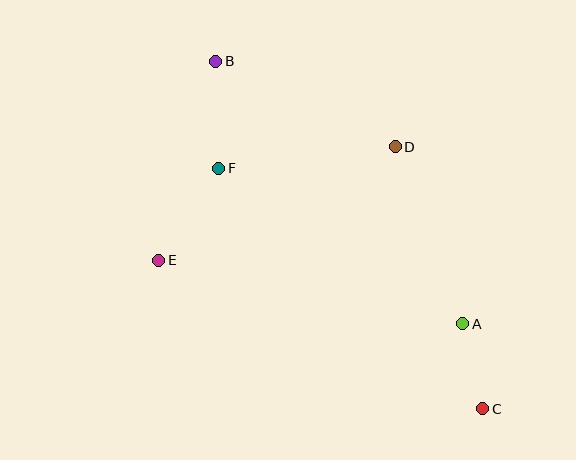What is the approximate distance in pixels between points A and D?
The distance between A and D is approximately 189 pixels.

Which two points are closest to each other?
Points A and C are closest to each other.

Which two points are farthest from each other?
Points B and C are farthest from each other.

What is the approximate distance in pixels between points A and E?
The distance between A and E is approximately 311 pixels.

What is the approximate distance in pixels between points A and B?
The distance between A and B is approximately 361 pixels.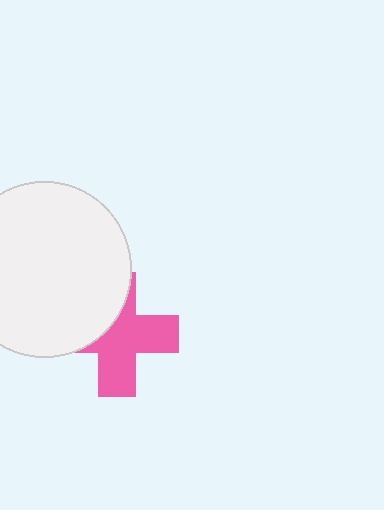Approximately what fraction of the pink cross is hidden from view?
Roughly 38% of the pink cross is hidden behind the white circle.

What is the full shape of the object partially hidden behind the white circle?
The partially hidden object is a pink cross.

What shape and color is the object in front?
The object in front is a white circle.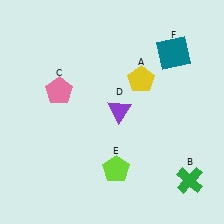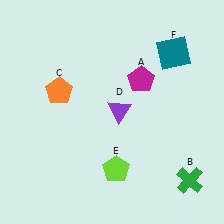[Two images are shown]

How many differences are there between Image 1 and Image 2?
There are 2 differences between the two images.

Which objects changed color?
A changed from yellow to magenta. C changed from pink to orange.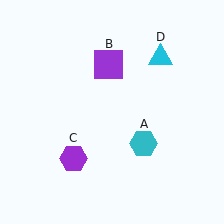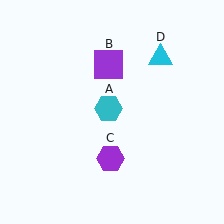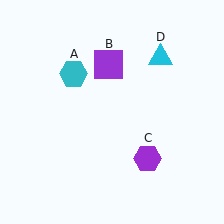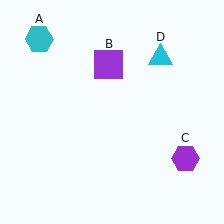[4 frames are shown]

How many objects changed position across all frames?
2 objects changed position: cyan hexagon (object A), purple hexagon (object C).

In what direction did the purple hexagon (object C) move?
The purple hexagon (object C) moved right.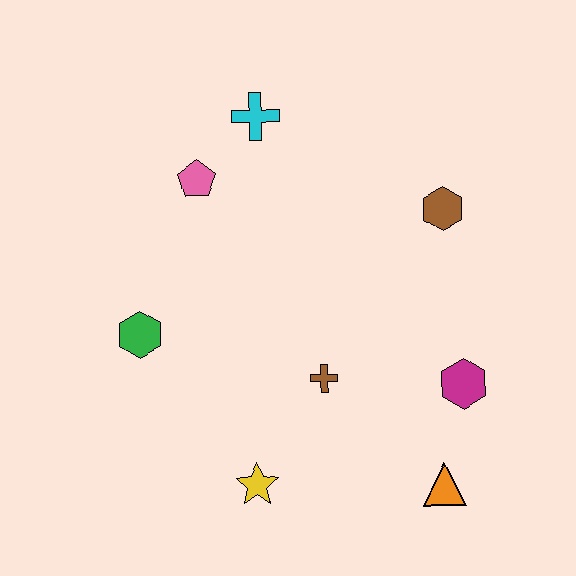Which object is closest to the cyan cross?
The pink pentagon is closest to the cyan cross.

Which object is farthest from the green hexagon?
The orange triangle is farthest from the green hexagon.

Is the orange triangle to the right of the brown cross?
Yes